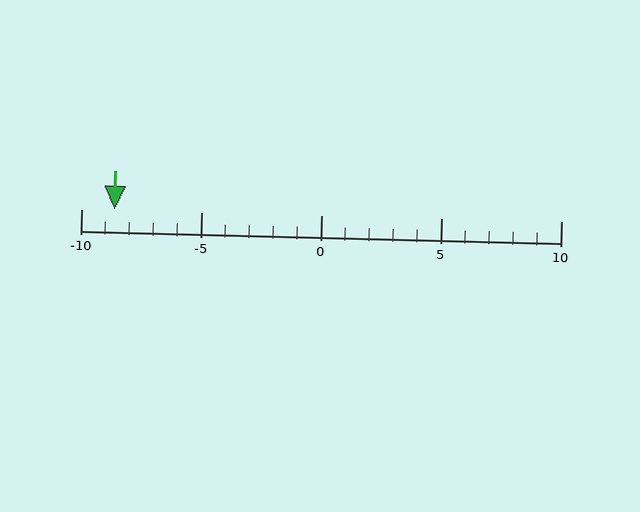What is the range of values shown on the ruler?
The ruler shows values from -10 to 10.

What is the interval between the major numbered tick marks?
The major tick marks are spaced 5 units apart.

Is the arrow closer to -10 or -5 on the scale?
The arrow is closer to -10.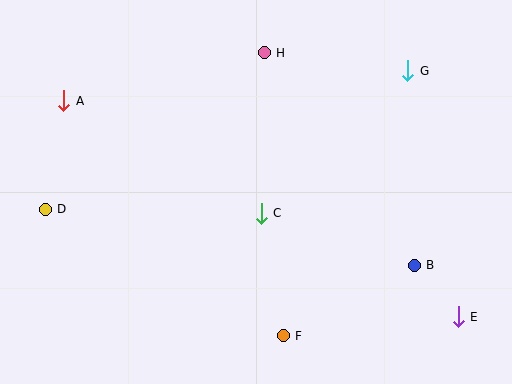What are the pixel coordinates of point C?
Point C is at (261, 213).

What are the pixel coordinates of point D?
Point D is at (45, 209).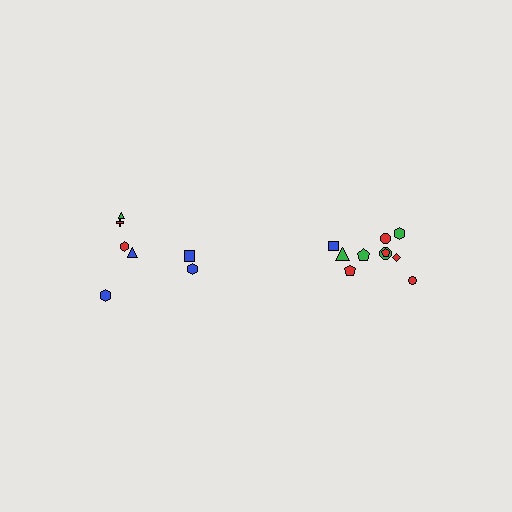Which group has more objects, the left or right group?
The right group.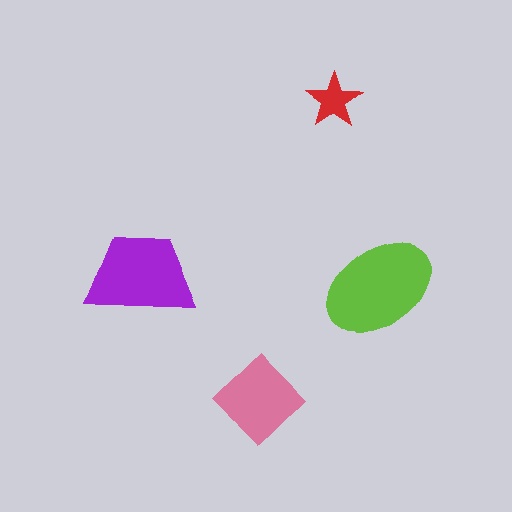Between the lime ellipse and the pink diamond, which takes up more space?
The lime ellipse.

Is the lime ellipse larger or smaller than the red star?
Larger.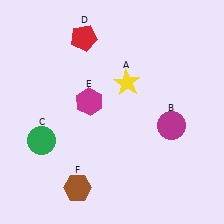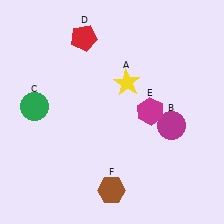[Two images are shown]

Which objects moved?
The objects that moved are: the green circle (C), the magenta hexagon (E), the brown hexagon (F).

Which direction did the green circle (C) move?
The green circle (C) moved up.